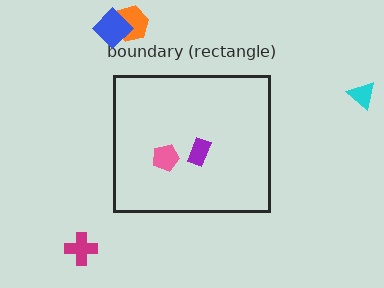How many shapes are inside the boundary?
2 inside, 4 outside.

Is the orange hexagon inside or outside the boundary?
Outside.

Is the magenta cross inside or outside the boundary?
Outside.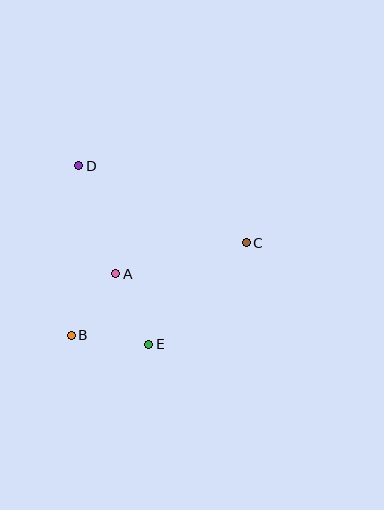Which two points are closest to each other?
Points A and B are closest to each other.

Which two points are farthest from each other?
Points B and C are farthest from each other.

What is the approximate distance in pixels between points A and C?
The distance between A and C is approximately 134 pixels.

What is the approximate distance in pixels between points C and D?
The distance between C and D is approximately 185 pixels.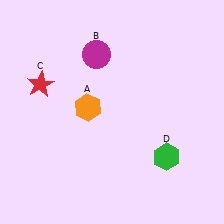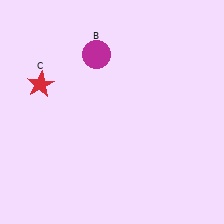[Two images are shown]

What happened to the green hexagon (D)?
The green hexagon (D) was removed in Image 2. It was in the bottom-right area of Image 1.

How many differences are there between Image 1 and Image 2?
There are 2 differences between the two images.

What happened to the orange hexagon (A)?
The orange hexagon (A) was removed in Image 2. It was in the top-left area of Image 1.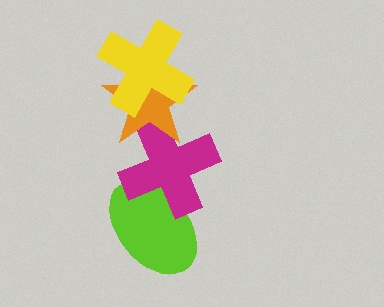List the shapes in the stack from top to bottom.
From top to bottom: the yellow cross, the orange star, the magenta cross, the lime ellipse.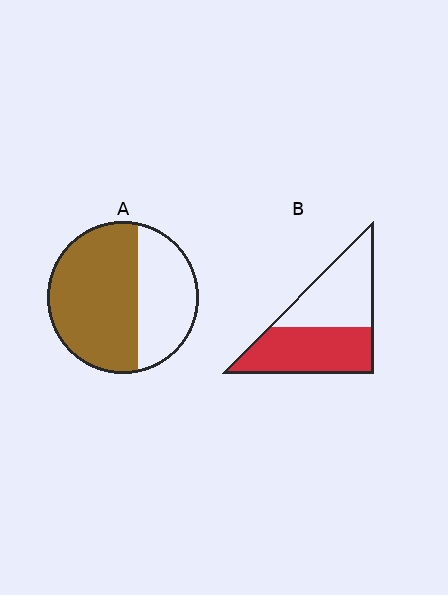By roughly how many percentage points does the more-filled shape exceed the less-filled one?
By roughly 10 percentage points (A over B).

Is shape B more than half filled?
Roughly half.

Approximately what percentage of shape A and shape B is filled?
A is approximately 65% and B is approximately 50%.